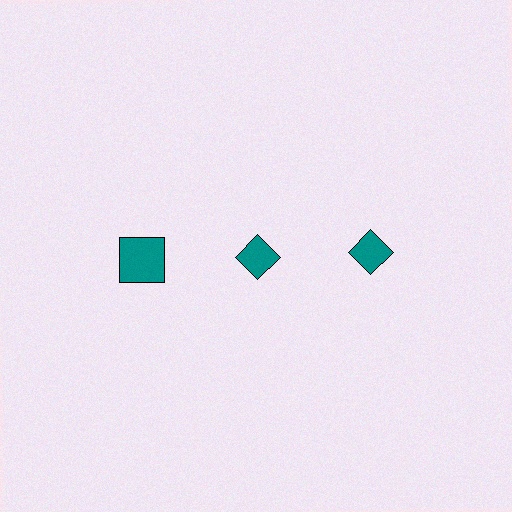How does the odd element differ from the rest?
It has a different shape: square instead of diamond.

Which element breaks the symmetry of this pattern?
The teal square in the top row, leftmost column breaks the symmetry. All other shapes are teal diamonds.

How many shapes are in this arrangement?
There are 3 shapes arranged in a grid pattern.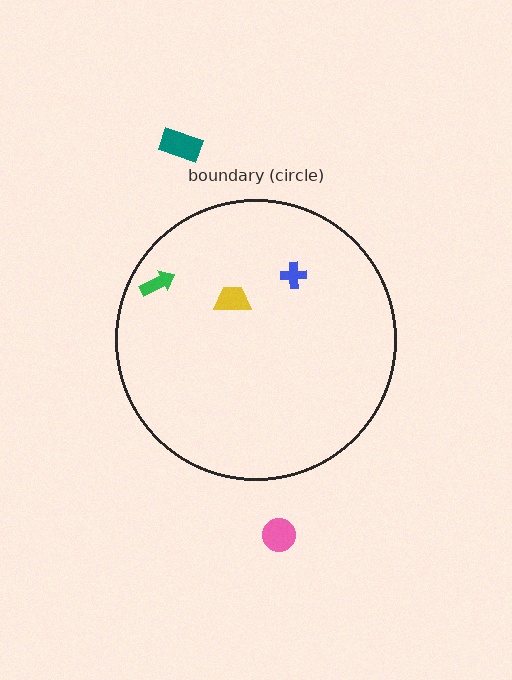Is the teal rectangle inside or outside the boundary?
Outside.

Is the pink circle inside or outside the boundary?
Outside.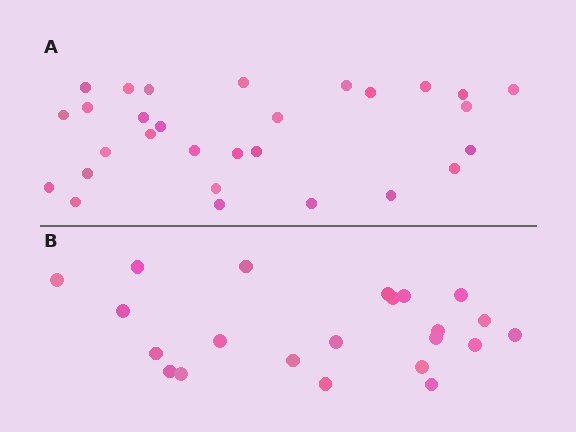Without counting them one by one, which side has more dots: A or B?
Region A (the top region) has more dots.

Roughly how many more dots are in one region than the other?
Region A has roughly 8 or so more dots than region B.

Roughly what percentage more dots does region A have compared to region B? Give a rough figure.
About 30% more.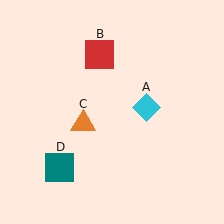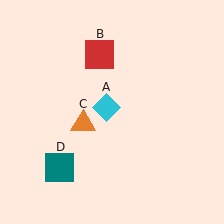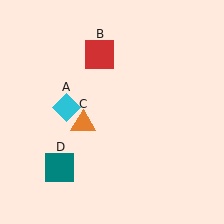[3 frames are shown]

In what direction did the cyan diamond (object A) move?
The cyan diamond (object A) moved left.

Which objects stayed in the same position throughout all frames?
Red square (object B) and orange triangle (object C) and teal square (object D) remained stationary.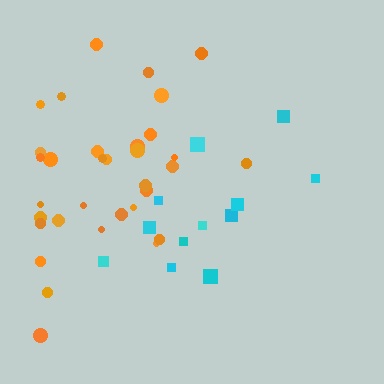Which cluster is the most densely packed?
Orange.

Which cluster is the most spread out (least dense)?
Cyan.